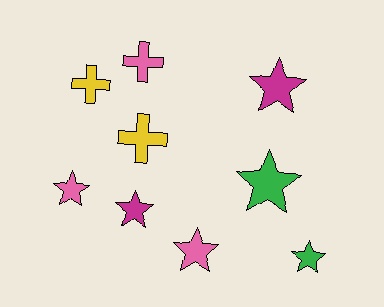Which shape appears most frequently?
Star, with 6 objects.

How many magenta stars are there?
There are 2 magenta stars.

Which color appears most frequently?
Pink, with 3 objects.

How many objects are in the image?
There are 9 objects.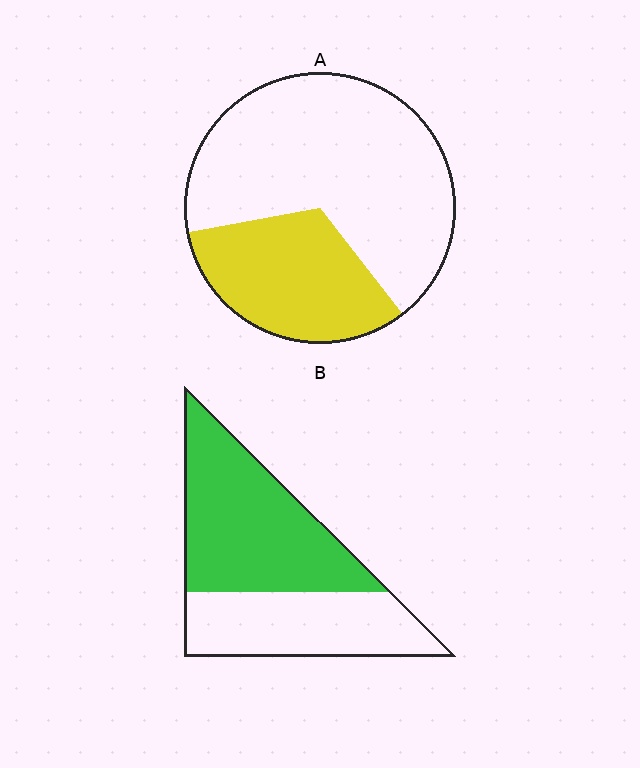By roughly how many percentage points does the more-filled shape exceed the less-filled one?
By roughly 25 percentage points (B over A).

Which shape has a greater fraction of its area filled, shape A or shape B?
Shape B.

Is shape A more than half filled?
No.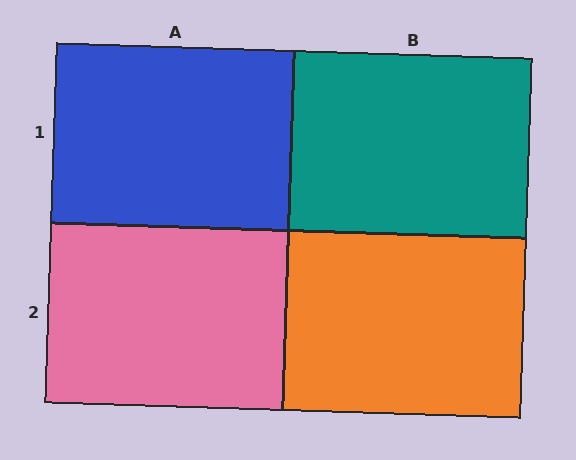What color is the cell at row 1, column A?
Blue.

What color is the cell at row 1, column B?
Teal.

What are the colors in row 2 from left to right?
Pink, orange.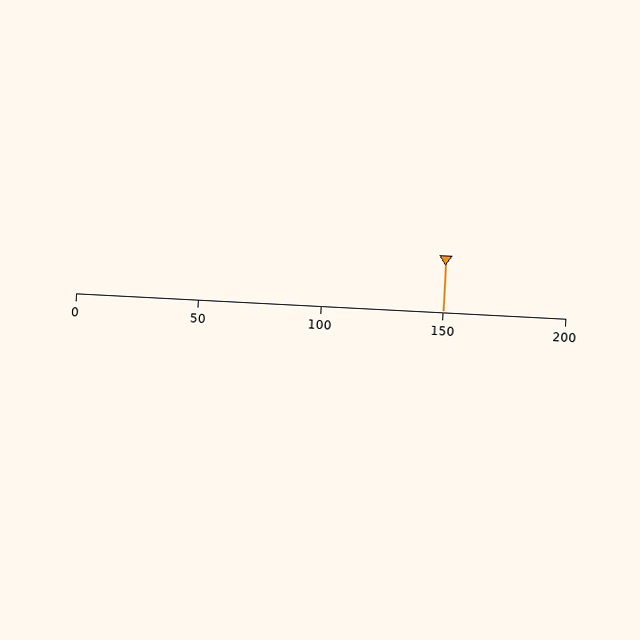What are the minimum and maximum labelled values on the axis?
The axis runs from 0 to 200.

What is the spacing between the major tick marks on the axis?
The major ticks are spaced 50 apart.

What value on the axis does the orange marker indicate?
The marker indicates approximately 150.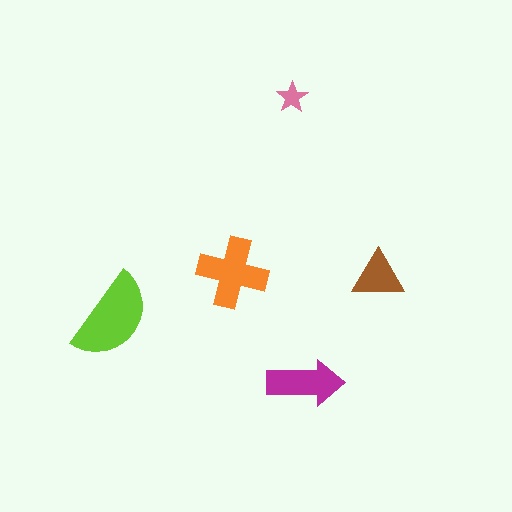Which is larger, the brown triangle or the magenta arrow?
The magenta arrow.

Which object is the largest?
The lime semicircle.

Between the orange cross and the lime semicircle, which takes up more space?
The lime semicircle.